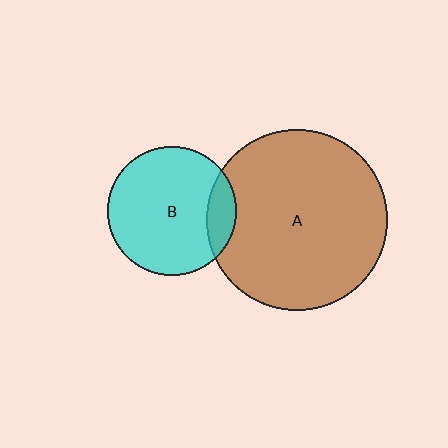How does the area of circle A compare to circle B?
Approximately 2.0 times.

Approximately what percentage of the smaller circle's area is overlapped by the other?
Approximately 15%.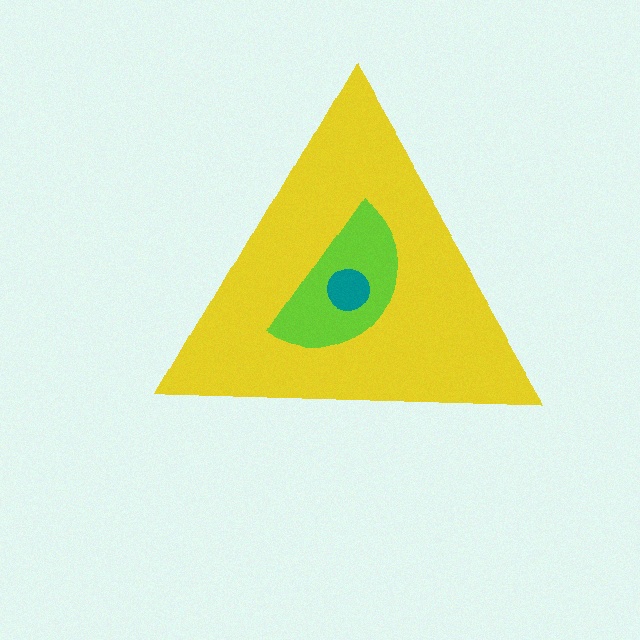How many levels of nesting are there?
3.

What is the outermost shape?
The yellow triangle.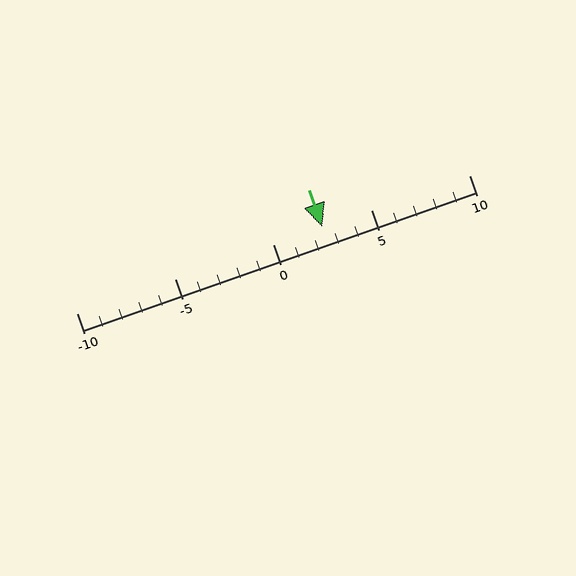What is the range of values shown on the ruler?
The ruler shows values from -10 to 10.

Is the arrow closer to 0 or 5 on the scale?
The arrow is closer to 5.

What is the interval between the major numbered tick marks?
The major tick marks are spaced 5 units apart.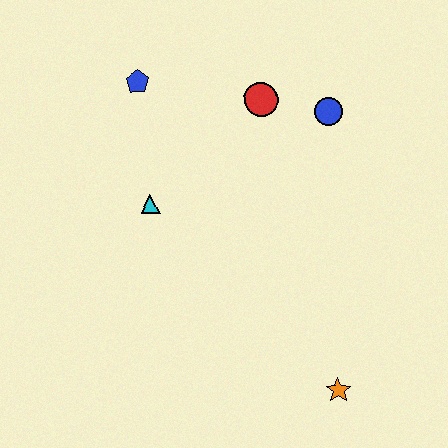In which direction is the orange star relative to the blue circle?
The orange star is below the blue circle.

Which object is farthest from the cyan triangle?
The orange star is farthest from the cyan triangle.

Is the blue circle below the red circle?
Yes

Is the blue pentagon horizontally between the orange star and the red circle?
No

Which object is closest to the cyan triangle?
The blue pentagon is closest to the cyan triangle.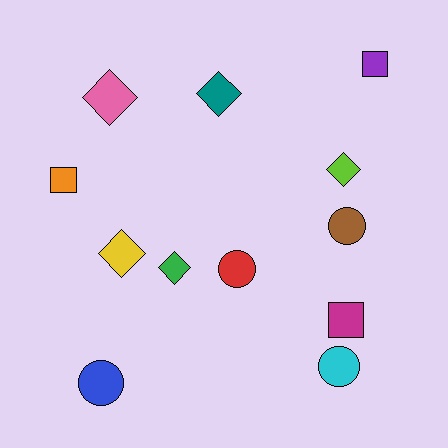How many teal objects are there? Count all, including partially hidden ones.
There is 1 teal object.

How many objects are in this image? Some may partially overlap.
There are 12 objects.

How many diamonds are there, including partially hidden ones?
There are 5 diamonds.